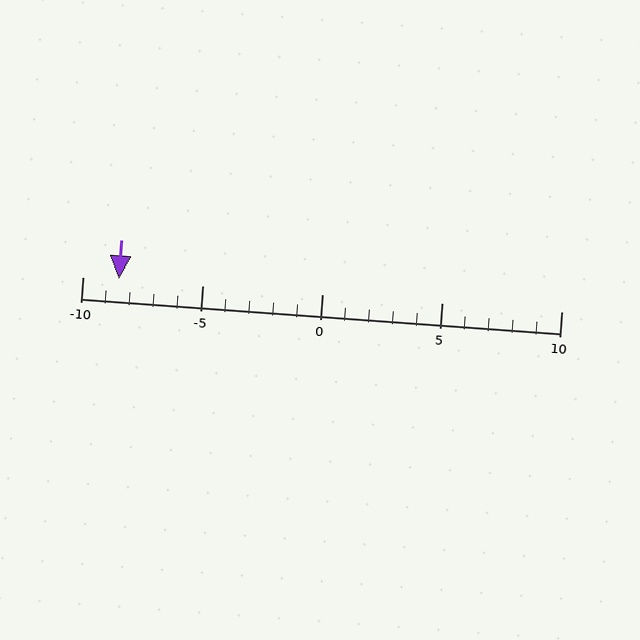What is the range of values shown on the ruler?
The ruler shows values from -10 to 10.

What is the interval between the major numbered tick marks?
The major tick marks are spaced 5 units apart.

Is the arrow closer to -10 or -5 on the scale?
The arrow is closer to -10.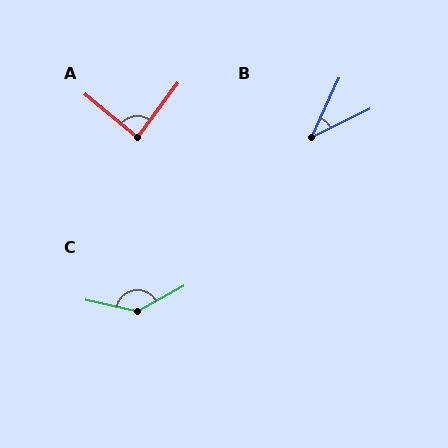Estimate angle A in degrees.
Approximately 87 degrees.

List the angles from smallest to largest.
B (40°), A (87°), C (139°).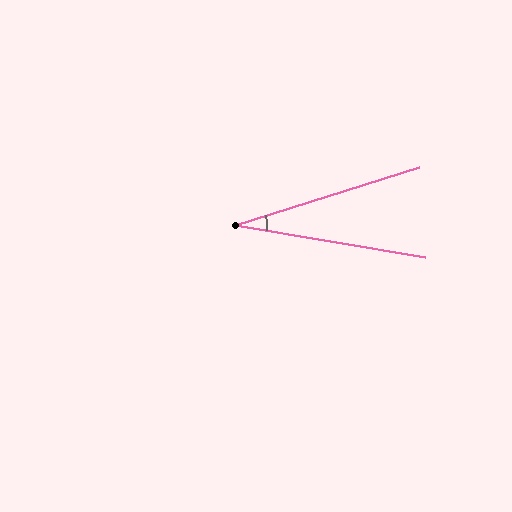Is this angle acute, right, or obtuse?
It is acute.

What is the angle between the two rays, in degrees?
Approximately 27 degrees.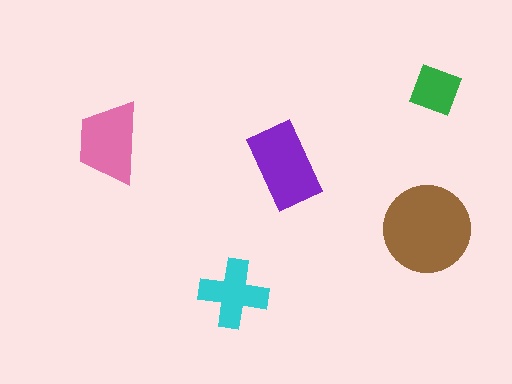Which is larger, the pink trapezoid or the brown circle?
The brown circle.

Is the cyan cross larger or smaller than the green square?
Larger.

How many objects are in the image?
There are 5 objects in the image.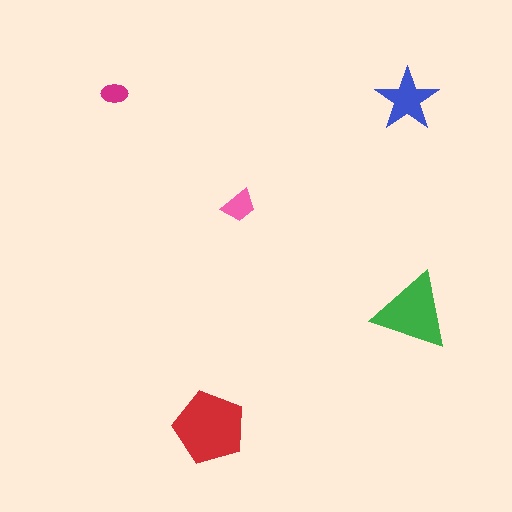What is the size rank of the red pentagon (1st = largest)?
1st.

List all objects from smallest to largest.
The magenta ellipse, the pink trapezoid, the blue star, the green triangle, the red pentagon.